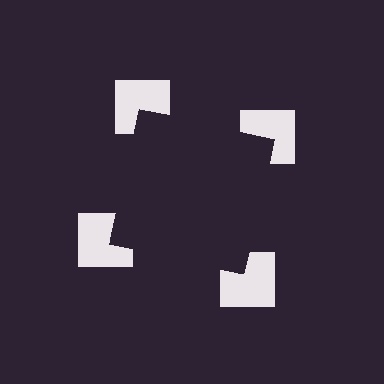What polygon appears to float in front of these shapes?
An illusory square — its edges are inferred from the aligned wedge cuts in the notched squares, not physically drawn.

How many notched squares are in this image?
There are 4 — one at each vertex of the illusory square.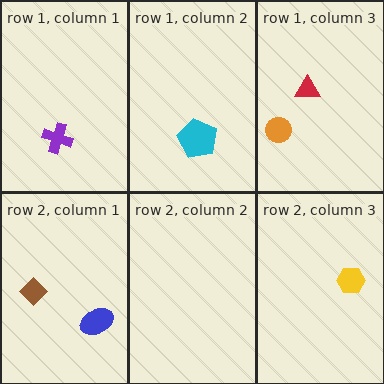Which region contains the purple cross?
The row 1, column 1 region.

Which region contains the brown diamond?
The row 2, column 1 region.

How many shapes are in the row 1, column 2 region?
1.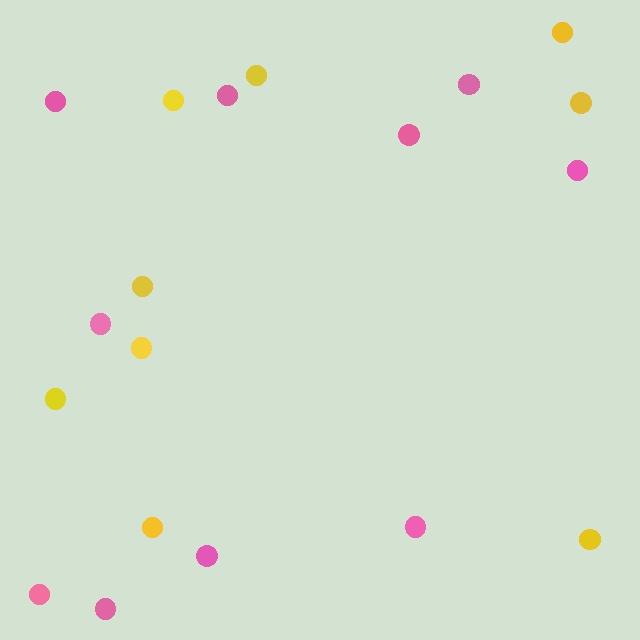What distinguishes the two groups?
There are 2 groups: one group of yellow circles (9) and one group of pink circles (10).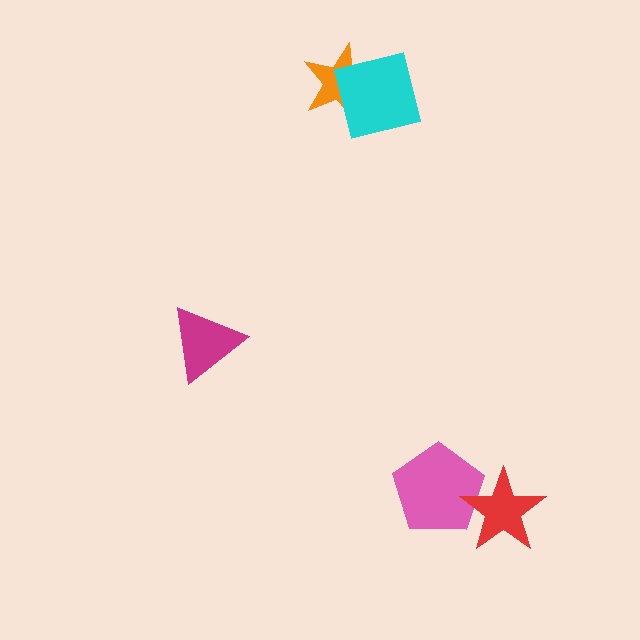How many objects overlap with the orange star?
1 object overlaps with the orange star.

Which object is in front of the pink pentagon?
The red star is in front of the pink pentagon.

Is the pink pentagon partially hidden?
Yes, it is partially covered by another shape.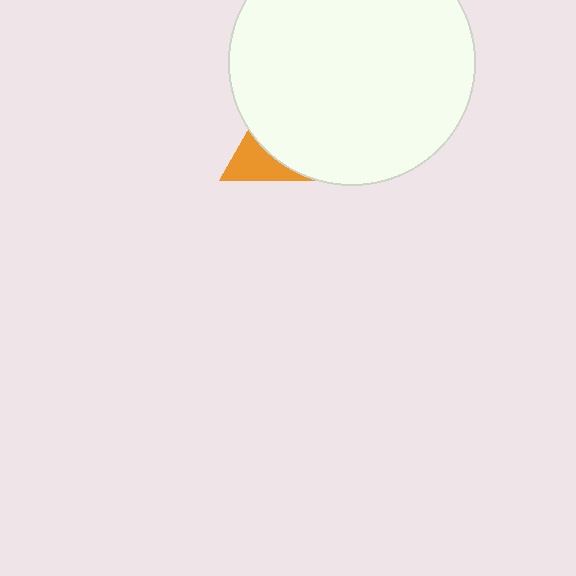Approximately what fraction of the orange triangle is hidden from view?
Roughly 66% of the orange triangle is hidden behind the white circle.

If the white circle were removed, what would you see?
You would see the complete orange triangle.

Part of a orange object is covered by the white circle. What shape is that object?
It is a triangle.